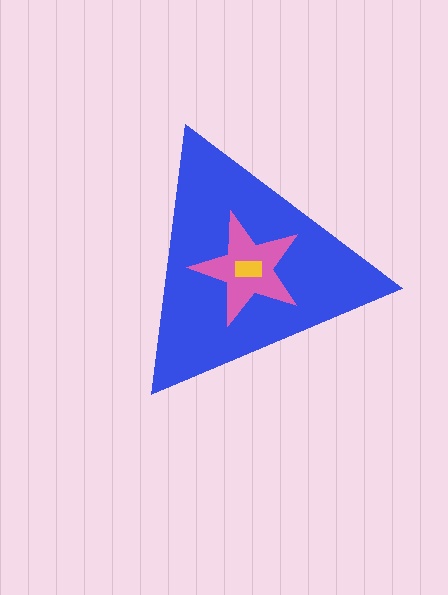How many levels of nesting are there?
3.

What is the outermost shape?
The blue triangle.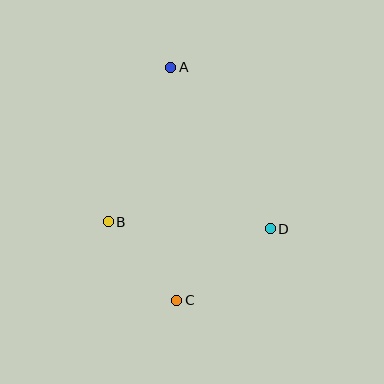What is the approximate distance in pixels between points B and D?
The distance between B and D is approximately 162 pixels.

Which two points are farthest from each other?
Points A and C are farthest from each other.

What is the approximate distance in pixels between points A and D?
The distance between A and D is approximately 190 pixels.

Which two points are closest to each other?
Points B and C are closest to each other.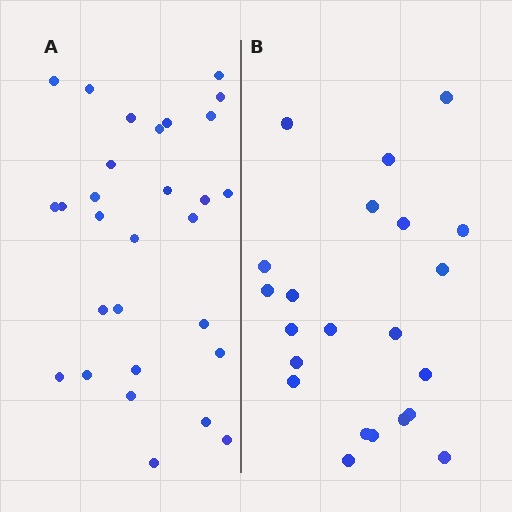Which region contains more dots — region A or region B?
Region A (the left region) has more dots.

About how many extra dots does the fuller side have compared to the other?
Region A has roughly 8 or so more dots than region B.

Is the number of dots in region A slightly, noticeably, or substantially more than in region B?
Region A has noticeably more, but not dramatically so. The ratio is roughly 1.3 to 1.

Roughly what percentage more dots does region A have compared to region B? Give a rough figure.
About 30% more.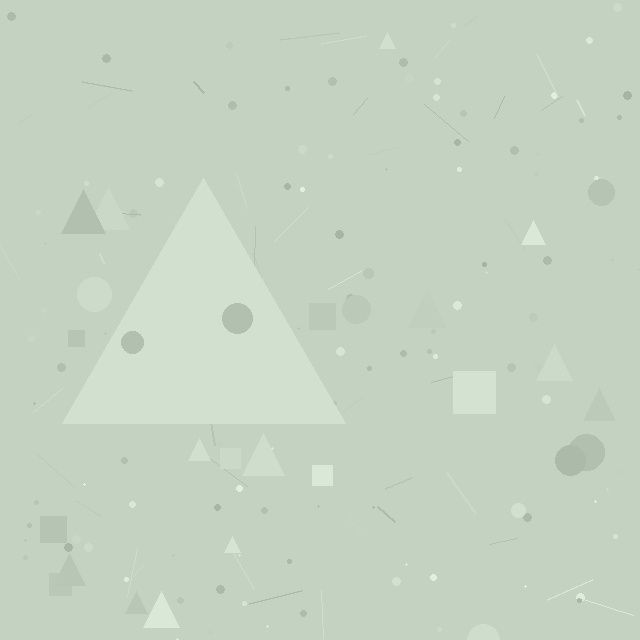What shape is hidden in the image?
A triangle is hidden in the image.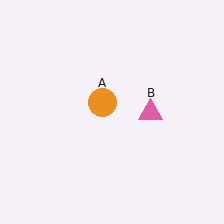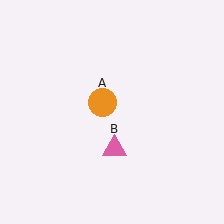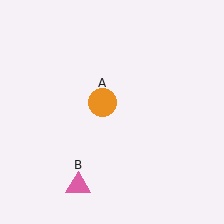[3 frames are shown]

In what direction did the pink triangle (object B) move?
The pink triangle (object B) moved down and to the left.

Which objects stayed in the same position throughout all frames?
Orange circle (object A) remained stationary.